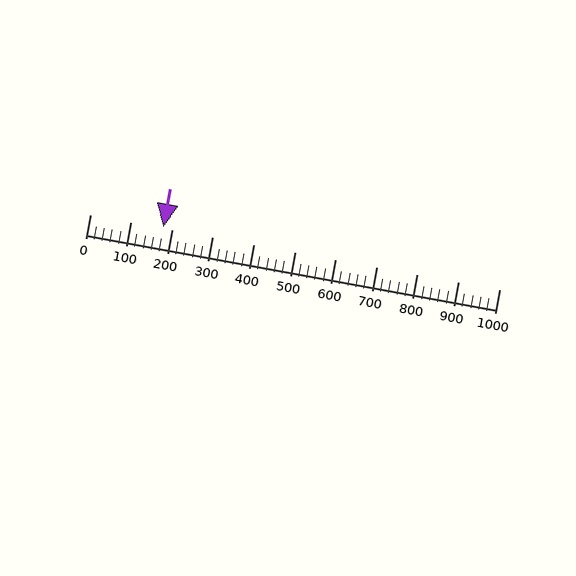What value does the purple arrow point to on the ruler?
The purple arrow points to approximately 180.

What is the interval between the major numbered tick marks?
The major tick marks are spaced 100 units apart.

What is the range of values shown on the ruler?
The ruler shows values from 0 to 1000.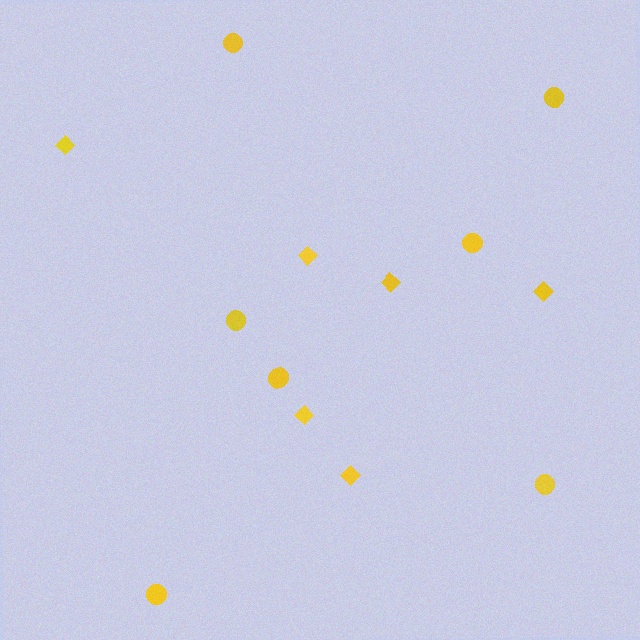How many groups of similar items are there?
There are 2 groups: one group of diamonds (6) and one group of circles (7).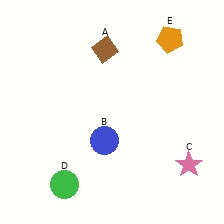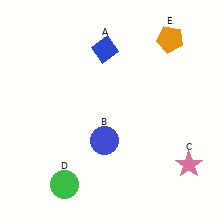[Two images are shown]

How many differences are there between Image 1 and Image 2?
There is 1 difference between the two images.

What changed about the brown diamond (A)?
In Image 1, A is brown. In Image 2, it changed to blue.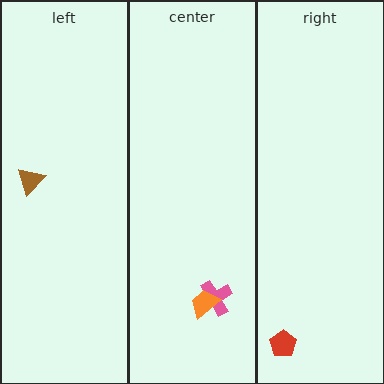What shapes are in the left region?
The brown triangle.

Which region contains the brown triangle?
The left region.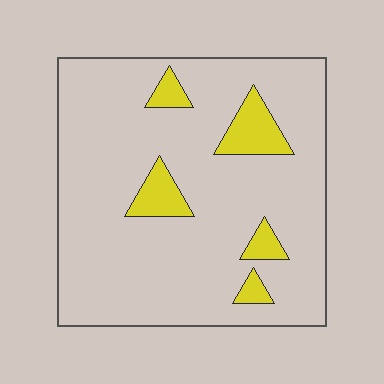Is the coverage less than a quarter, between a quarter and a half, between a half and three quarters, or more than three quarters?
Less than a quarter.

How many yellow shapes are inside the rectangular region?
5.